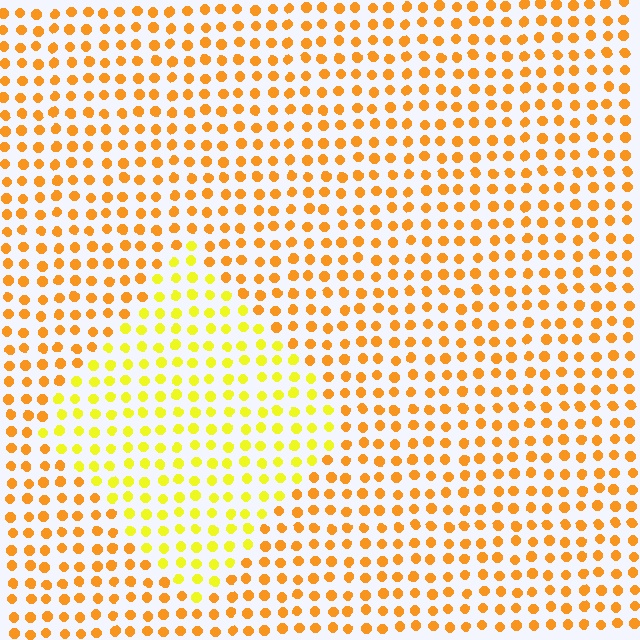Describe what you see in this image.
The image is filled with small orange elements in a uniform arrangement. A diamond-shaped region is visible where the elements are tinted to a slightly different hue, forming a subtle color boundary.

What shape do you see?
I see a diamond.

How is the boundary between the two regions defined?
The boundary is defined purely by a slight shift in hue (about 31 degrees). Spacing, size, and orientation are identical on both sides.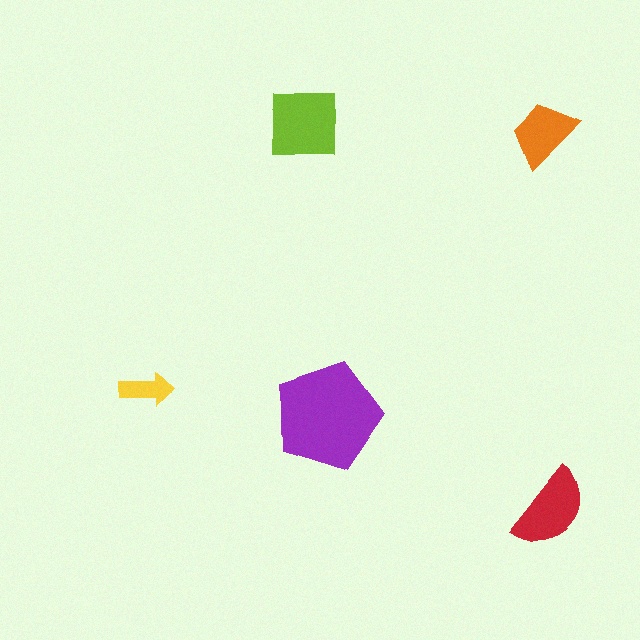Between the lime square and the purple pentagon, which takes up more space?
The purple pentagon.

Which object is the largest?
The purple pentagon.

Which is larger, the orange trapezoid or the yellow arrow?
The orange trapezoid.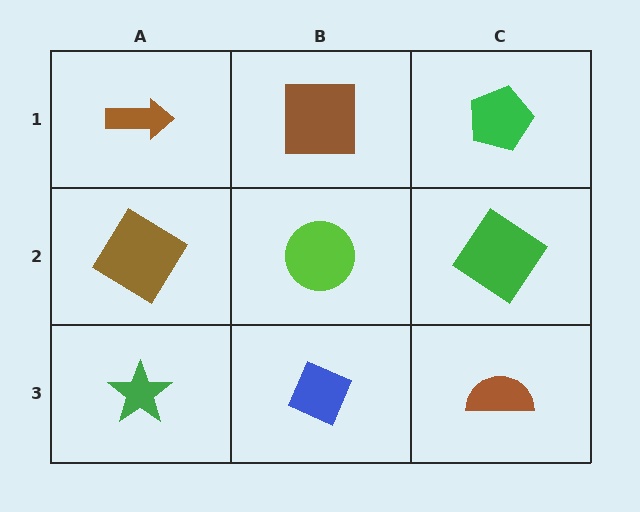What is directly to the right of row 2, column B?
A green diamond.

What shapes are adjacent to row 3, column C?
A green diamond (row 2, column C), a blue diamond (row 3, column B).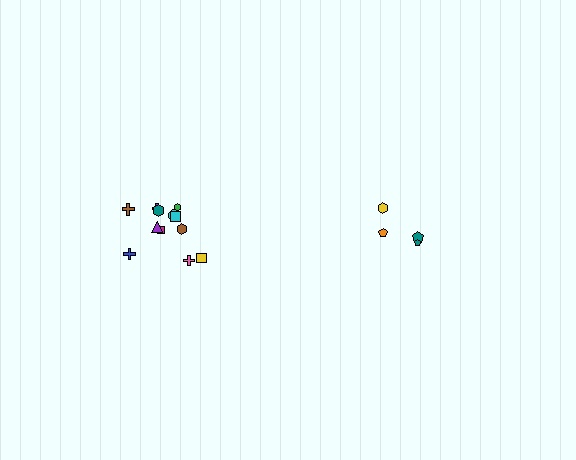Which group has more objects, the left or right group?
The left group.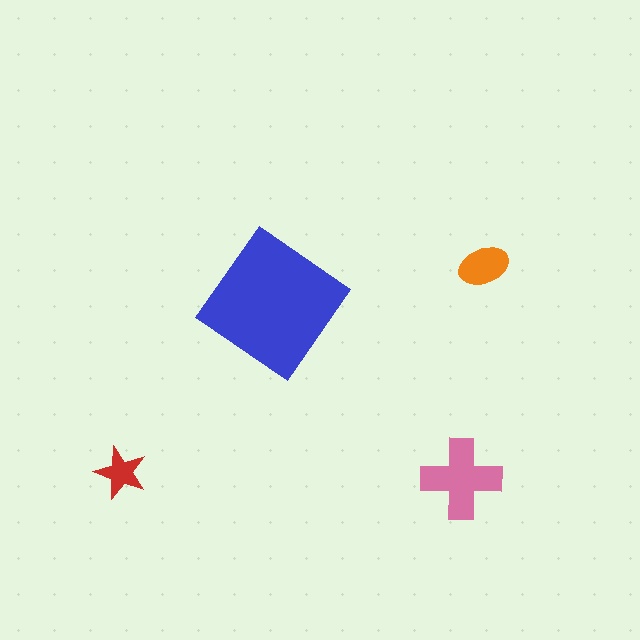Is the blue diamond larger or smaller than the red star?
Larger.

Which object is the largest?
The blue diamond.